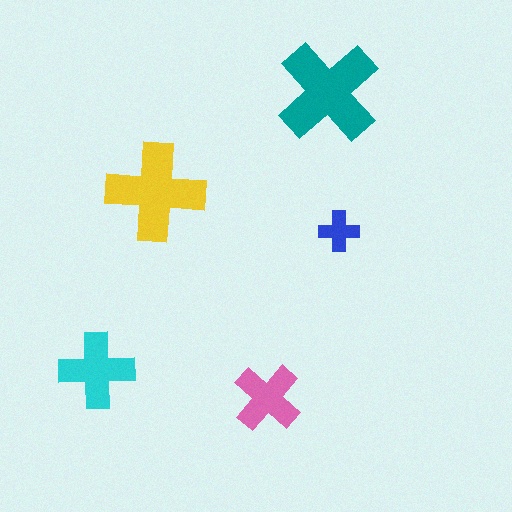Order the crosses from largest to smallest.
the teal one, the yellow one, the cyan one, the pink one, the blue one.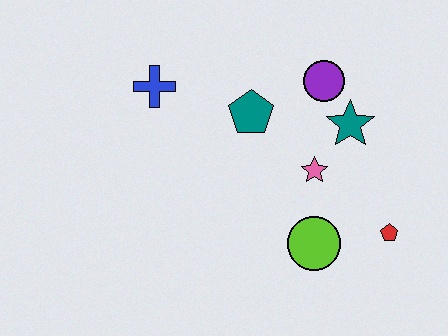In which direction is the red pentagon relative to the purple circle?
The red pentagon is below the purple circle.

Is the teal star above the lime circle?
Yes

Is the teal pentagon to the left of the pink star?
Yes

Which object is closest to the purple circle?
The teal star is closest to the purple circle.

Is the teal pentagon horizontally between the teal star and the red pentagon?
No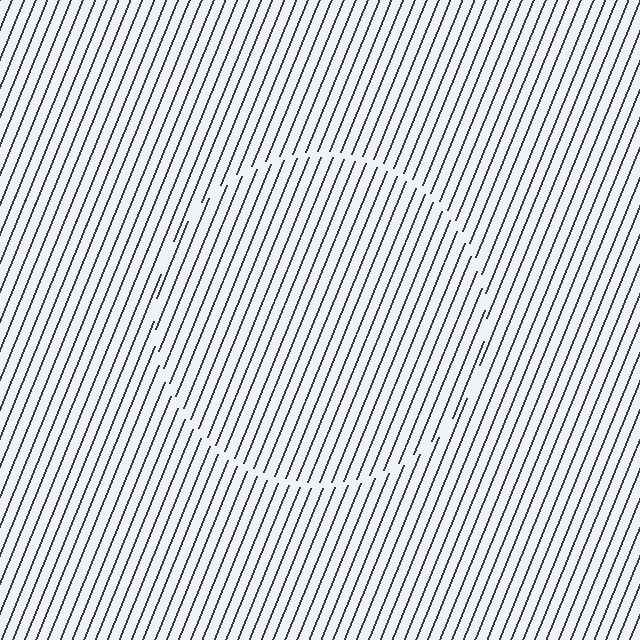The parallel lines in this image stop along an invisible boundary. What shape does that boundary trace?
An illusory circle. The interior of the shape contains the same grating, shifted by half a period — the contour is defined by the phase discontinuity where line-ends from the inner and outer gratings abut.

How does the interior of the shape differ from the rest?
The interior of the shape contains the same grating, shifted by half a period — the contour is defined by the phase discontinuity where line-ends from the inner and outer gratings abut.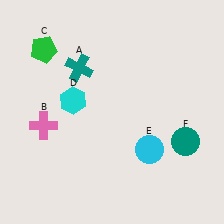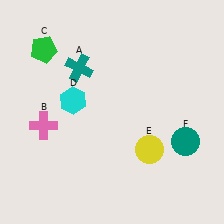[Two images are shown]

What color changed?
The circle (E) changed from cyan in Image 1 to yellow in Image 2.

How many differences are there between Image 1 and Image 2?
There is 1 difference between the two images.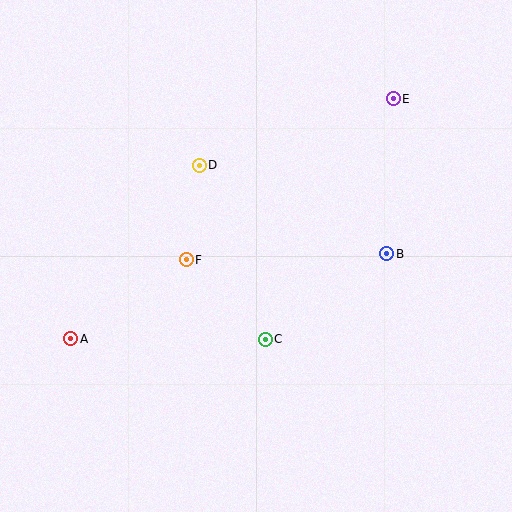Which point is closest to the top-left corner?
Point D is closest to the top-left corner.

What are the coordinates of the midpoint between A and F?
The midpoint between A and F is at (129, 299).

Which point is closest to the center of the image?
Point F at (186, 260) is closest to the center.